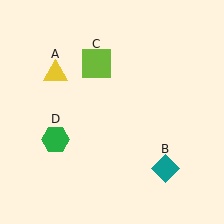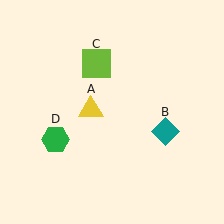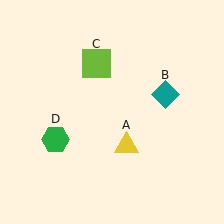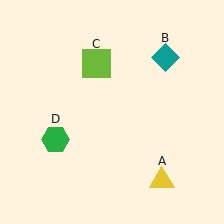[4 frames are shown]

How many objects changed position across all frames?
2 objects changed position: yellow triangle (object A), teal diamond (object B).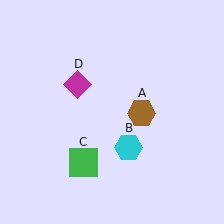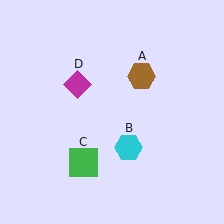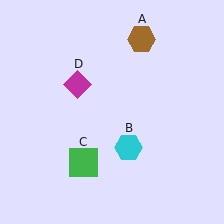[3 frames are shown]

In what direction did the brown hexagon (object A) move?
The brown hexagon (object A) moved up.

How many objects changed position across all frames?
1 object changed position: brown hexagon (object A).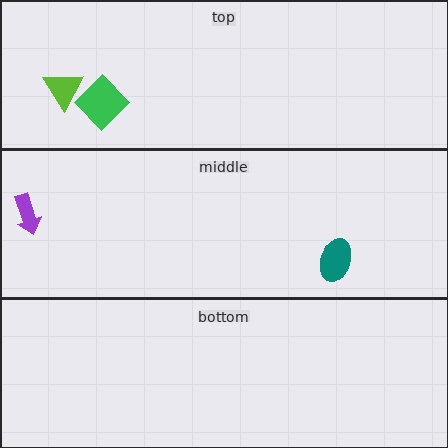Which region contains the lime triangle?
The top region.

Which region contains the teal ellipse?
The middle region.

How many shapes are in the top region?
2.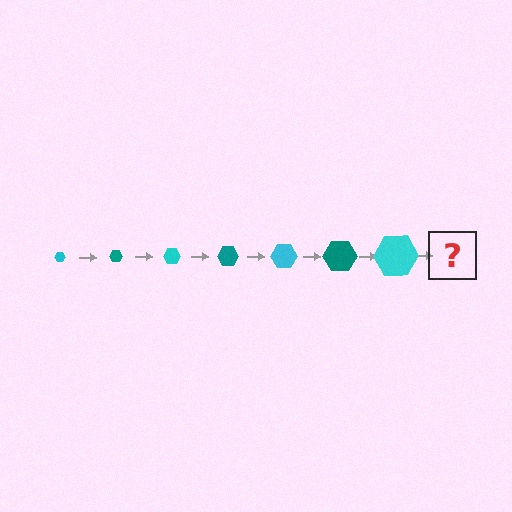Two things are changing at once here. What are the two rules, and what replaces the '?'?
The two rules are that the hexagon grows larger each step and the color cycles through cyan and teal. The '?' should be a teal hexagon, larger than the previous one.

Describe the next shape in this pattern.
It should be a teal hexagon, larger than the previous one.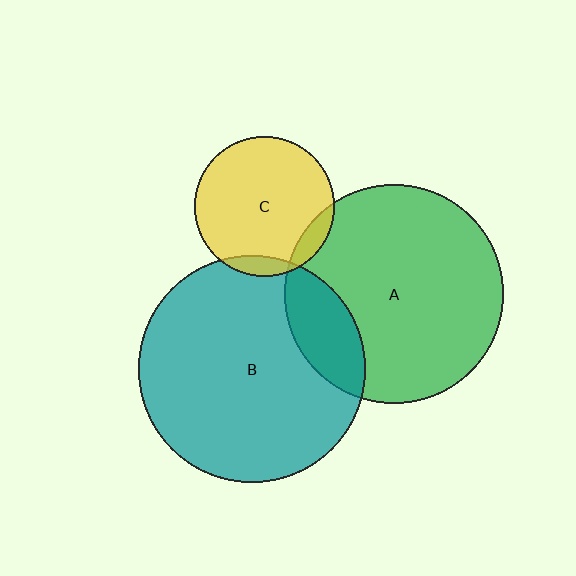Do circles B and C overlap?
Yes.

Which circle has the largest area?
Circle B (teal).